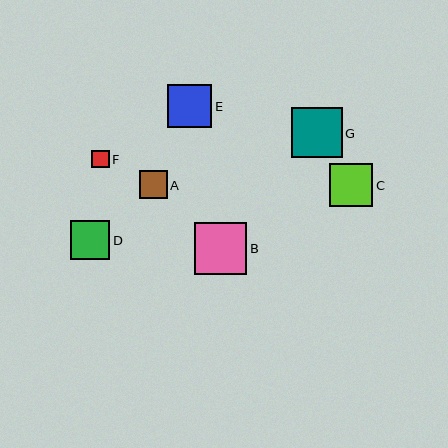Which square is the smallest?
Square F is the smallest with a size of approximately 17 pixels.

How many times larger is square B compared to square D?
Square B is approximately 1.3 times the size of square D.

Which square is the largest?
Square B is the largest with a size of approximately 52 pixels.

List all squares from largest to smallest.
From largest to smallest: B, G, E, C, D, A, F.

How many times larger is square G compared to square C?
Square G is approximately 1.2 times the size of square C.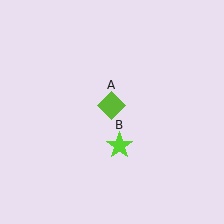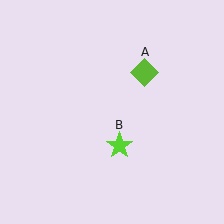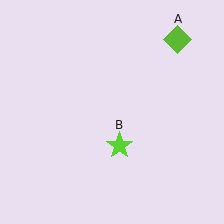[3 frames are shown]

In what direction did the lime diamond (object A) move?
The lime diamond (object A) moved up and to the right.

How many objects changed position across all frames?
1 object changed position: lime diamond (object A).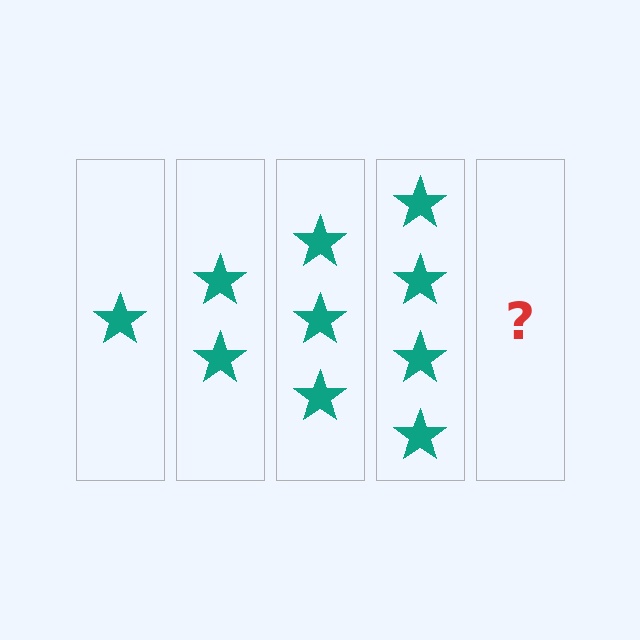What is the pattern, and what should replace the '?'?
The pattern is that each step adds one more star. The '?' should be 5 stars.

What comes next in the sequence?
The next element should be 5 stars.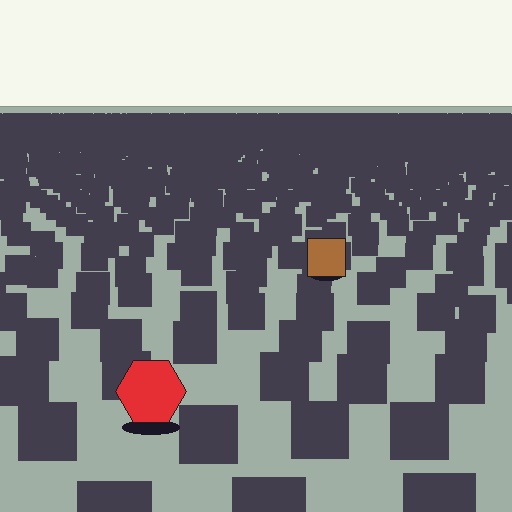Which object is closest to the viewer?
The red hexagon is closest. The texture marks near it are larger and more spread out.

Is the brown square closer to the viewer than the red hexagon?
No. The red hexagon is closer — you can tell from the texture gradient: the ground texture is coarser near it.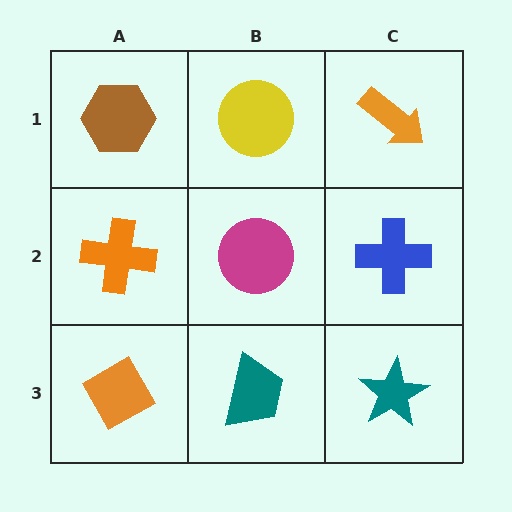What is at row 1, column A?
A brown hexagon.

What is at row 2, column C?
A blue cross.